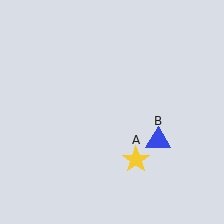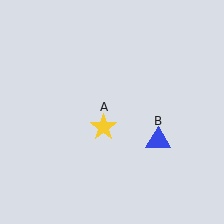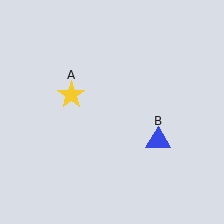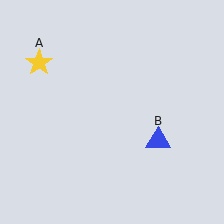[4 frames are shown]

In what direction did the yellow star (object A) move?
The yellow star (object A) moved up and to the left.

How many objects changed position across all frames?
1 object changed position: yellow star (object A).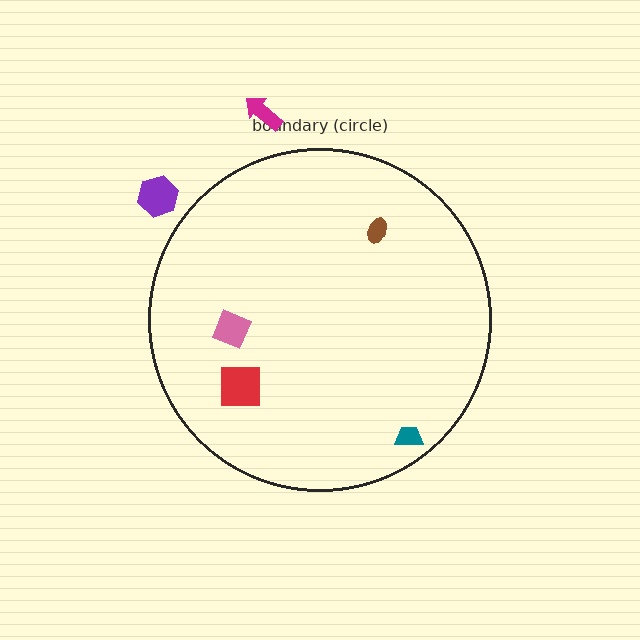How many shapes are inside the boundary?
4 inside, 2 outside.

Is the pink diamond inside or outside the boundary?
Inside.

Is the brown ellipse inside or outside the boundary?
Inside.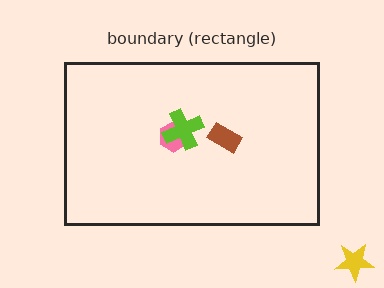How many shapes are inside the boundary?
3 inside, 1 outside.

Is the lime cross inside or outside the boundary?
Inside.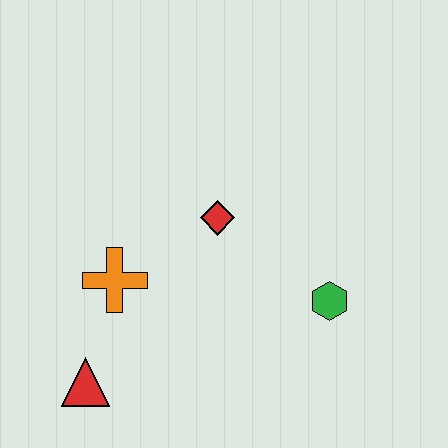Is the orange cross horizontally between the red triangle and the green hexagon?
Yes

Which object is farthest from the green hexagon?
The red triangle is farthest from the green hexagon.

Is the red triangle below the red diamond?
Yes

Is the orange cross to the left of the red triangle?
No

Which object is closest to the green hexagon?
The red diamond is closest to the green hexagon.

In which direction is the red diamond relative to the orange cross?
The red diamond is to the right of the orange cross.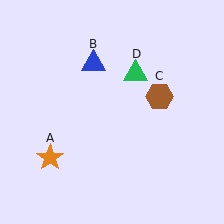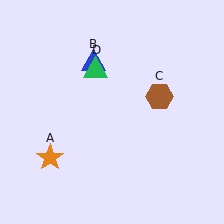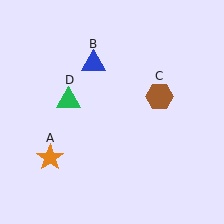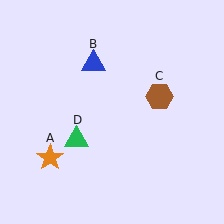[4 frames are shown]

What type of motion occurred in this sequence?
The green triangle (object D) rotated counterclockwise around the center of the scene.